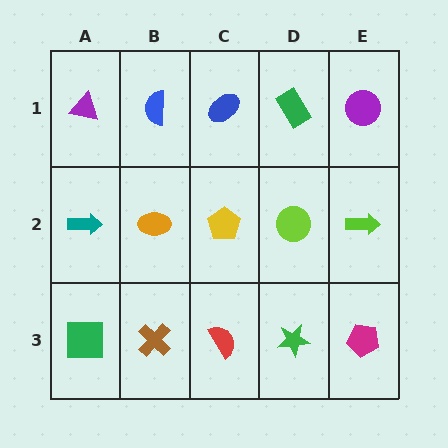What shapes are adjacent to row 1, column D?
A lime circle (row 2, column D), a blue ellipse (row 1, column C), a purple circle (row 1, column E).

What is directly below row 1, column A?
A teal arrow.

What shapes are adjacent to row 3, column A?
A teal arrow (row 2, column A), a brown cross (row 3, column B).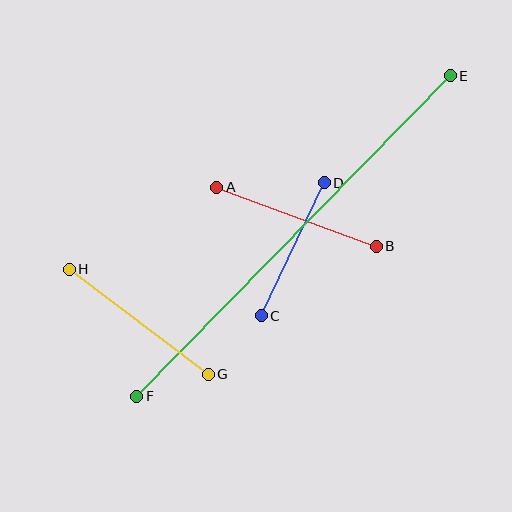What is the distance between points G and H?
The distance is approximately 174 pixels.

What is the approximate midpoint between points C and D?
The midpoint is at approximately (293, 249) pixels.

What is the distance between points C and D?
The distance is approximately 147 pixels.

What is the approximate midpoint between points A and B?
The midpoint is at approximately (296, 217) pixels.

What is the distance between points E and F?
The distance is approximately 449 pixels.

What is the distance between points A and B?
The distance is approximately 170 pixels.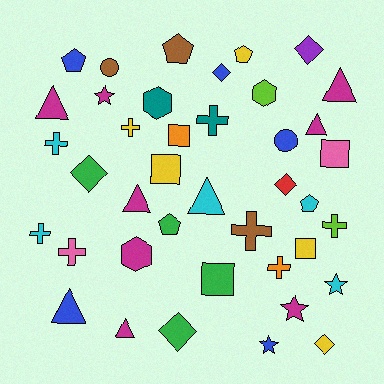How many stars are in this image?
There are 4 stars.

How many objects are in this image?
There are 40 objects.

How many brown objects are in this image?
There are 3 brown objects.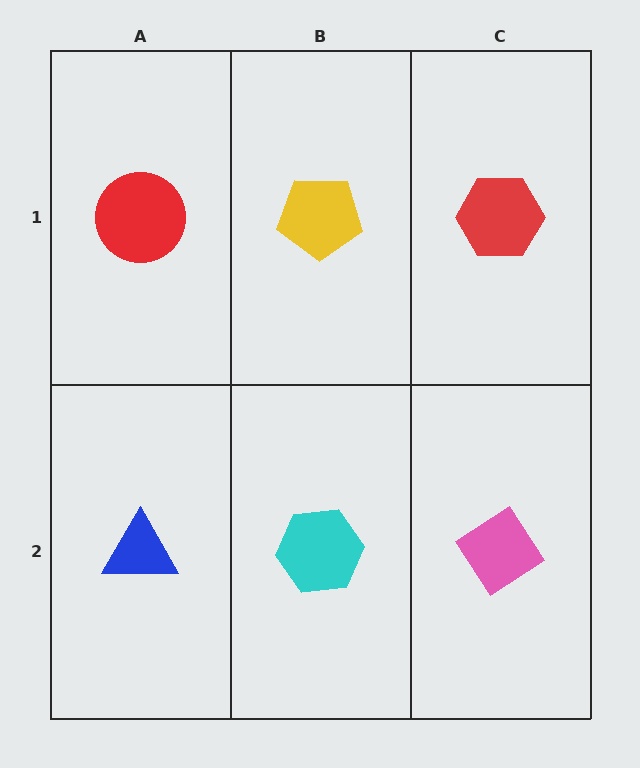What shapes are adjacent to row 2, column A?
A red circle (row 1, column A), a cyan hexagon (row 2, column B).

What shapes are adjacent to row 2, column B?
A yellow pentagon (row 1, column B), a blue triangle (row 2, column A), a pink diamond (row 2, column C).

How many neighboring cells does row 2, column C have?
2.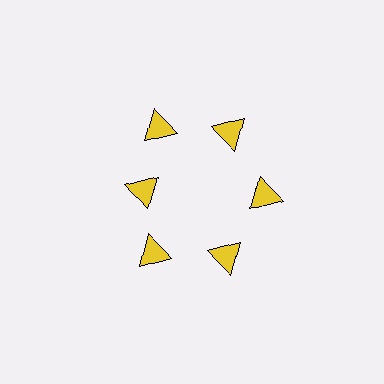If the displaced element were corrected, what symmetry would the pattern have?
It would have 6-fold rotational symmetry — the pattern would map onto itself every 60 degrees.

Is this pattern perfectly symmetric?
No. The 6 yellow triangles are arranged in a ring, but one element near the 9 o'clock position is pulled inward toward the center, breaking the 6-fold rotational symmetry.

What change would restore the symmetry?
The symmetry would be restored by moving it outward, back onto the ring so that all 6 triangles sit at equal angles and equal distance from the center.